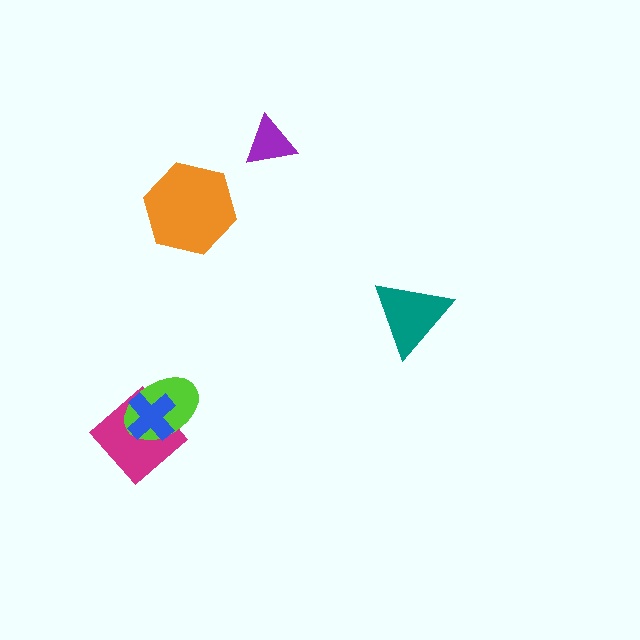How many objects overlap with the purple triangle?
0 objects overlap with the purple triangle.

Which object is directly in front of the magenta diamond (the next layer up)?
The lime ellipse is directly in front of the magenta diamond.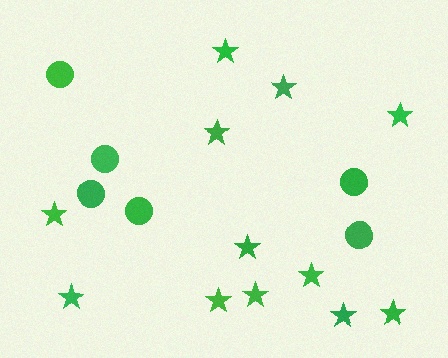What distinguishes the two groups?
There are 2 groups: one group of circles (6) and one group of stars (12).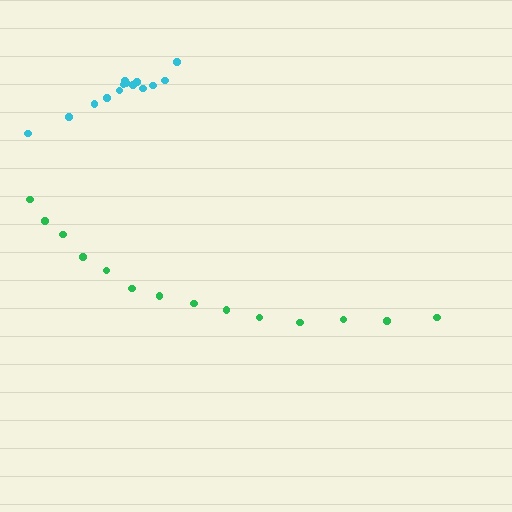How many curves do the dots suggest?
There are 2 distinct paths.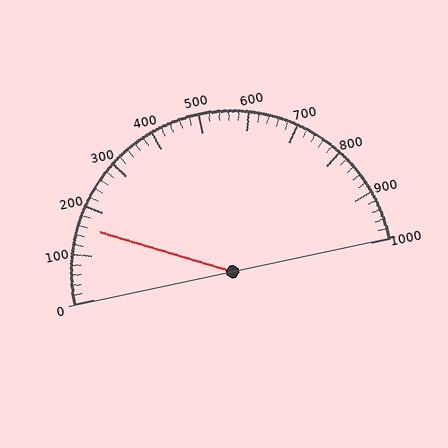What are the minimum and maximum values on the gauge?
The gauge ranges from 0 to 1000.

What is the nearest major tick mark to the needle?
The nearest major tick mark is 200.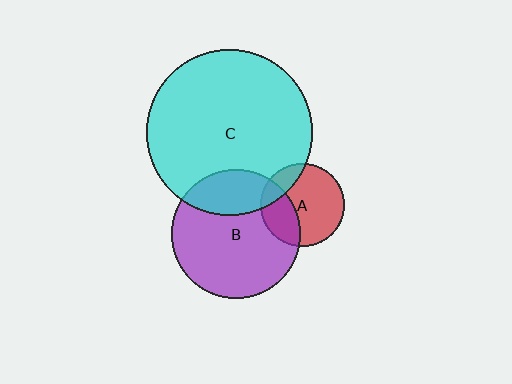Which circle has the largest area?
Circle C (cyan).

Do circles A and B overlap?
Yes.